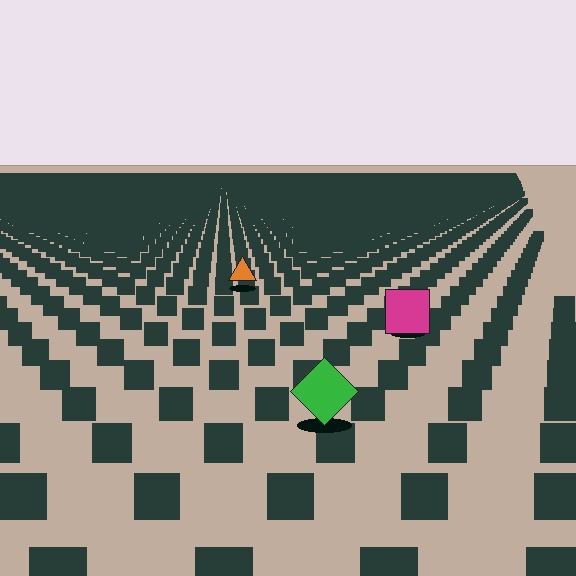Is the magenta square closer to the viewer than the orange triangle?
Yes. The magenta square is closer — you can tell from the texture gradient: the ground texture is coarser near it.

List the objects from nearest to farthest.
From nearest to farthest: the green diamond, the magenta square, the orange triangle.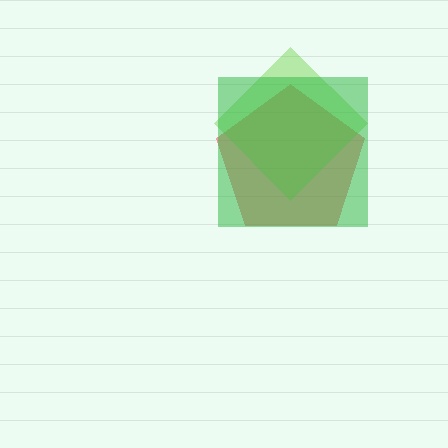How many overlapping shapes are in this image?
There are 3 overlapping shapes in the image.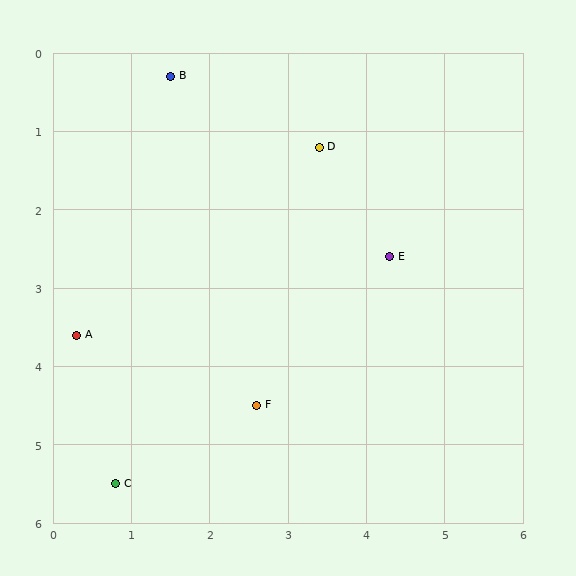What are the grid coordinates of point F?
Point F is at approximately (2.6, 4.5).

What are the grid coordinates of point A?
Point A is at approximately (0.3, 3.6).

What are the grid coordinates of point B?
Point B is at approximately (1.5, 0.3).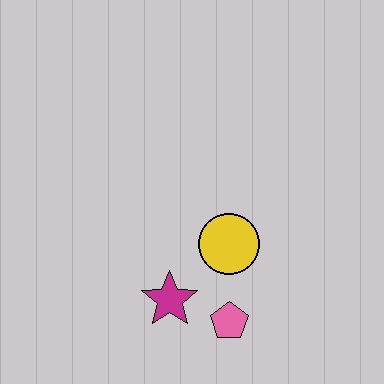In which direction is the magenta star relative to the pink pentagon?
The magenta star is to the left of the pink pentagon.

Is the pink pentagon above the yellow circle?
No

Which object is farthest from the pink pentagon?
The yellow circle is farthest from the pink pentagon.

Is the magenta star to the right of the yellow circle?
No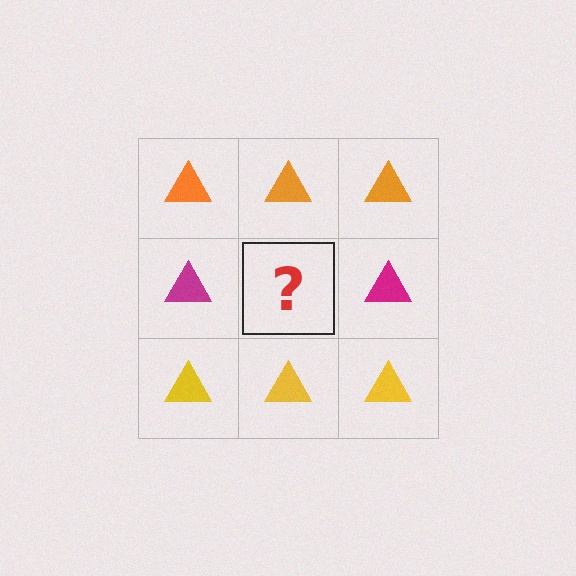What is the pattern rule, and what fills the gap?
The rule is that each row has a consistent color. The gap should be filled with a magenta triangle.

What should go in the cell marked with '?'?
The missing cell should contain a magenta triangle.